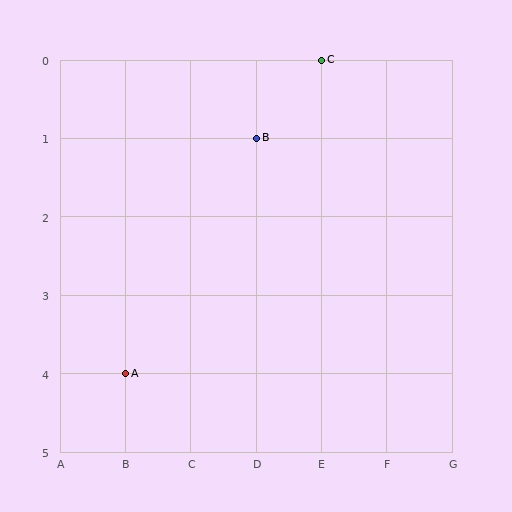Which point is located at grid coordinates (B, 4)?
Point A is at (B, 4).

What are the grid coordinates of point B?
Point B is at grid coordinates (D, 1).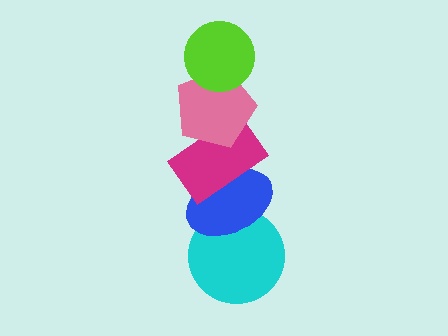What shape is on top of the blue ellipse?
The magenta rectangle is on top of the blue ellipse.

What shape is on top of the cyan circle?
The blue ellipse is on top of the cyan circle.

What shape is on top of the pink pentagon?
The lime circle is on top of the pink pentagon.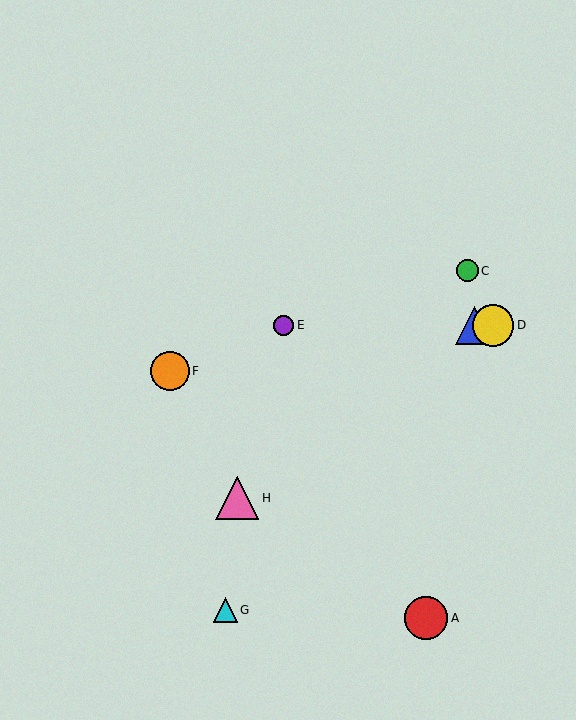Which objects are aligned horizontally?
Objects B, D, E are aligned horizontally.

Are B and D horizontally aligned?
Yes, both are at y≈325.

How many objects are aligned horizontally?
3 objects (B, D, E) are aligned horizontally.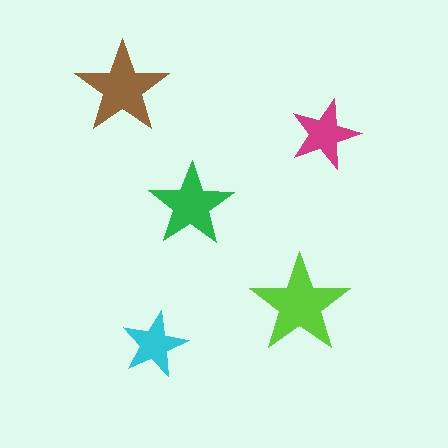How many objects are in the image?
There are 5 objects in the image.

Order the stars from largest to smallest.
the lime one, the brown one, the green one, the magenta one, the cyan one.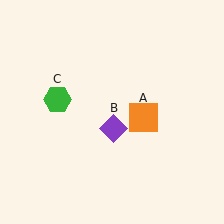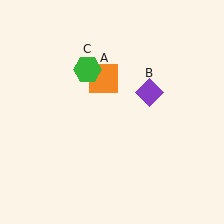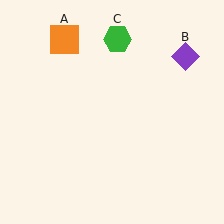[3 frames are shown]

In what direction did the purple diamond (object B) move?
The purple diamond (object B) moved up and to the right.